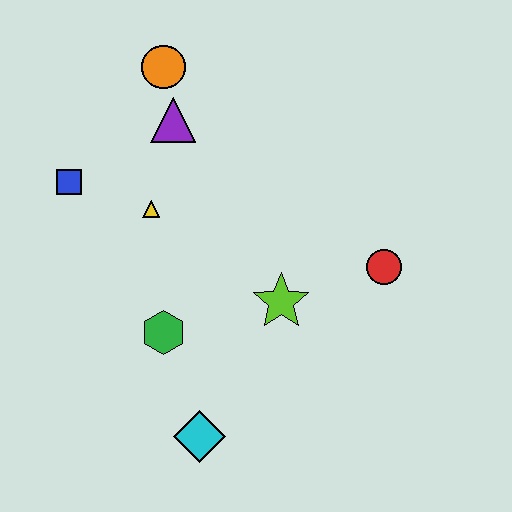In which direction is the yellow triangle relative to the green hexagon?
The yellow triangle is above the green hexagon.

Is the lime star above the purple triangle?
No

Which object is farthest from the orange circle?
The cyan diamond is farthest from the orange circle.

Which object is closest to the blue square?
The yellow triangle is closest to the blue square.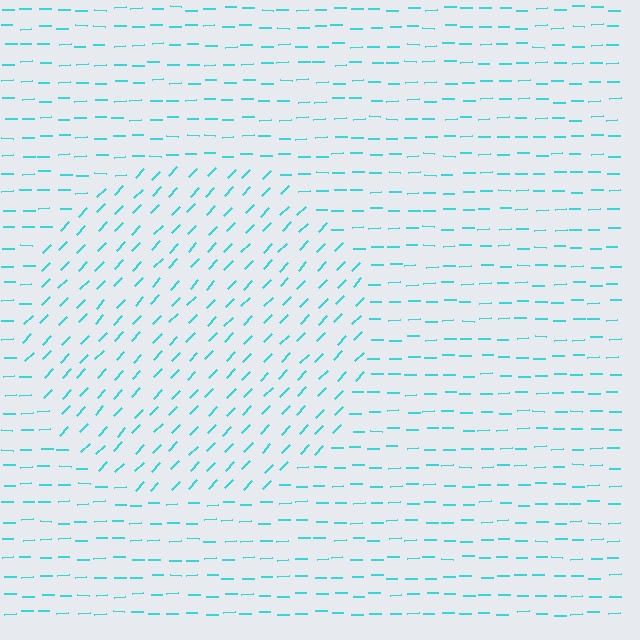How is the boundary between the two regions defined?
The boundary is defined purely by a change in line orientation (approximately 45 degrees difference). All lines are the same color and thickness.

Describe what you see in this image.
The image is filled with small cyan line segments. A circle region in the image has lines oriented differently from the surrounding lines, creating a visible texture boundary.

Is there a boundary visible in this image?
Yes, there is a texture boundary formed by a change in line orientation.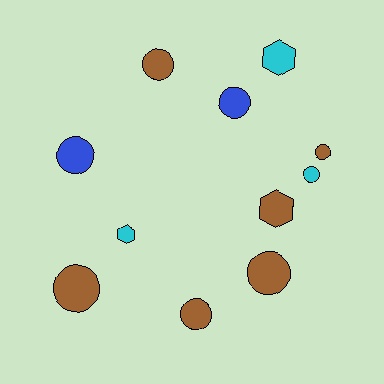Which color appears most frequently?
Brown, with 6 objects.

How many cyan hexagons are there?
There are 2 cyan hexagons.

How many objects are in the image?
There are 11 objects.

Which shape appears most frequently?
Circle, with 8 objects.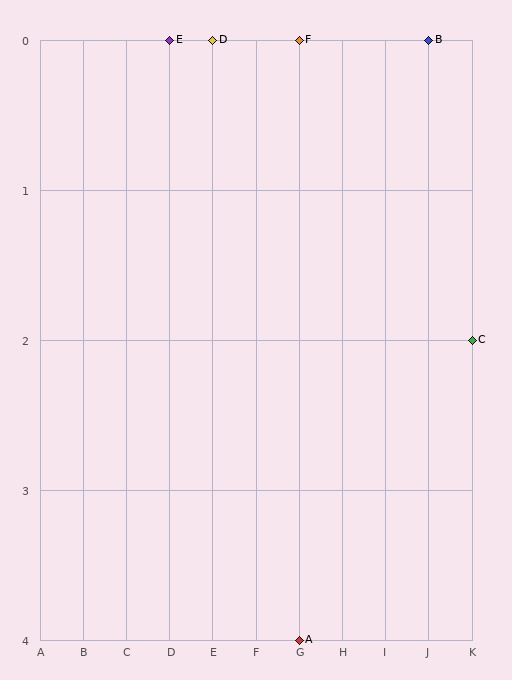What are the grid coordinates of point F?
Point F is at grid coordinates (G, 0).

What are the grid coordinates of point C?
Point C is at grid coordinates (K, 2).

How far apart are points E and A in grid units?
Points E and A are 3 columns and 4 rows apart (about 5.0 grid units diagonally).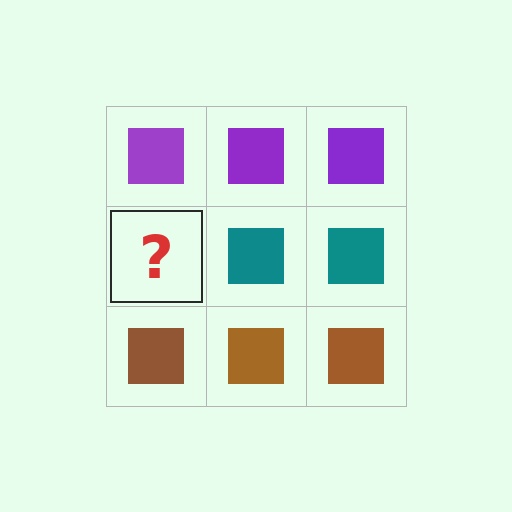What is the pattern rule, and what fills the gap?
The rule is that each row has a consistent color. The gap should be filled with a teal square.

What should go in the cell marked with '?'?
The missing cell should contain a teal square.